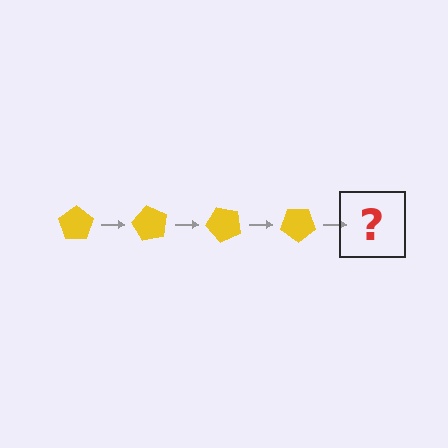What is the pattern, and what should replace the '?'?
The pattern is that the pentagon rotates 60 degrees each step. The '?' should be a yellow pentagon rotated 240 degrees.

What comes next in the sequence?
The next element should be a yellow pentagon rotated 240 degrees.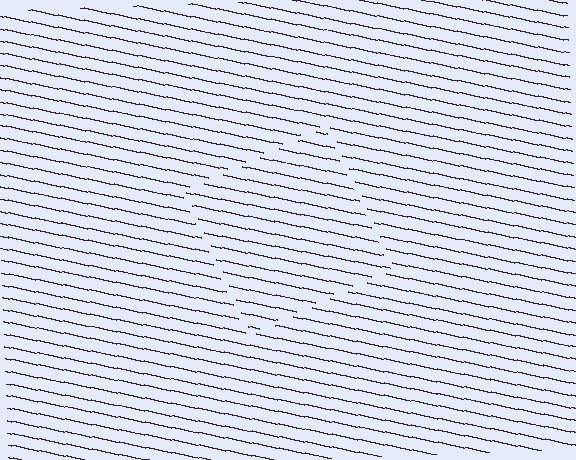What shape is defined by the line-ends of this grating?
An illusory square. The interior of the shape contains the same grating, shifted by half a period — the contour is defined by the phase discontinuity where line-ends from the inner and outer gratings abut.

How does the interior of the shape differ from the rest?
The interior of the shape contains the same grating, shifted by half a period — the contour is defined by the phase discontinuity where line-ends from the inner and outer gratings abut.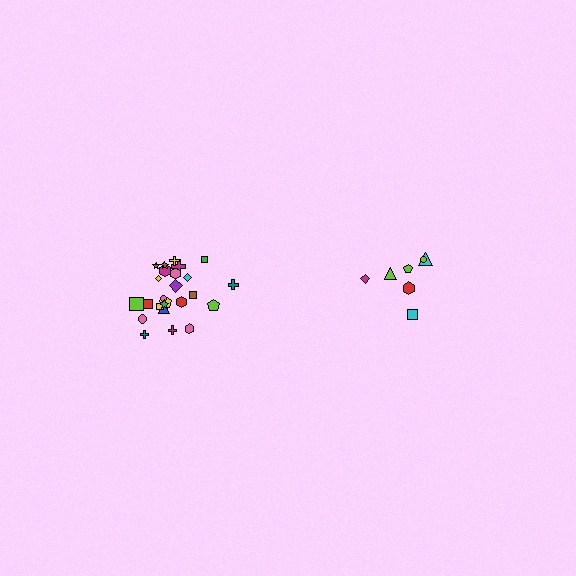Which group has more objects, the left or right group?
The left group.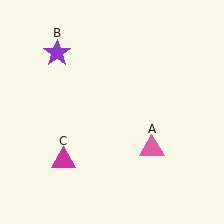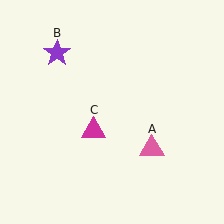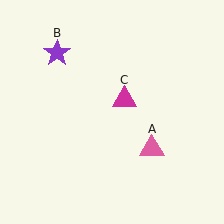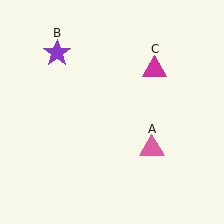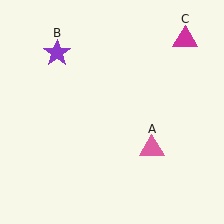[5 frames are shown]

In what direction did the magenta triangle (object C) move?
The magenta triangle (object C) moved up and to the right.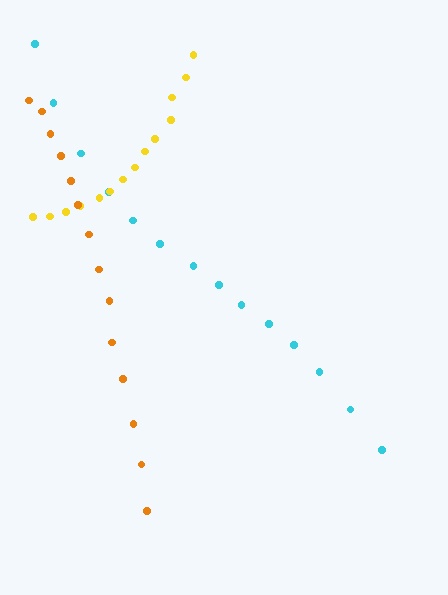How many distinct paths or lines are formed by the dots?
There are 3 distinct paths.